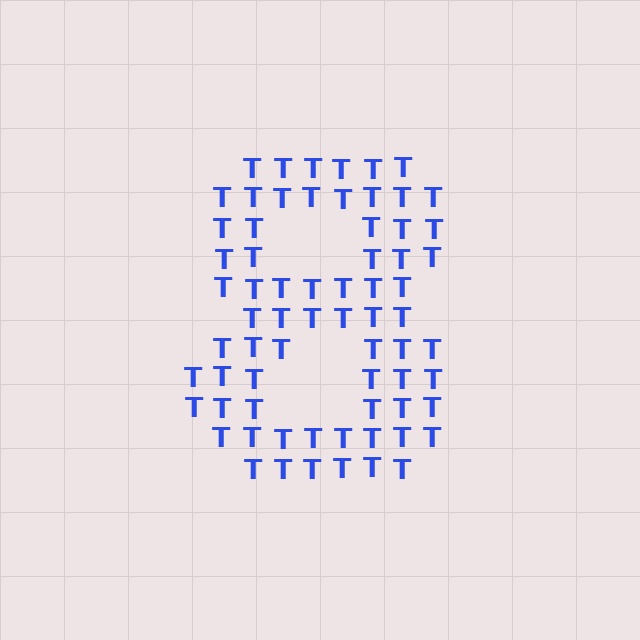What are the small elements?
The small elements are letter T's.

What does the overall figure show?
The overall figure shows the digit 8.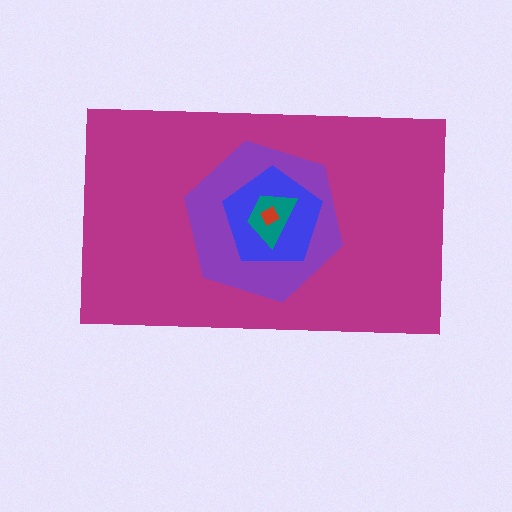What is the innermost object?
The red square.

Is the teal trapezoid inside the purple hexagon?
Yes.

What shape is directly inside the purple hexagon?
The blue pentagon.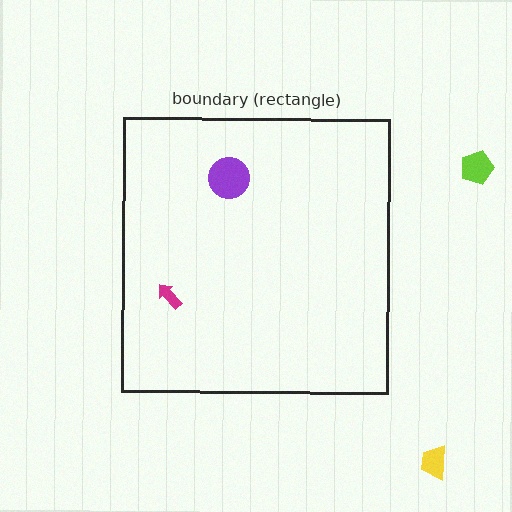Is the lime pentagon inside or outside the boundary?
Outside.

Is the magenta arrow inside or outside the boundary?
Inside.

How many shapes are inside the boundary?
2 inside, 2 outside.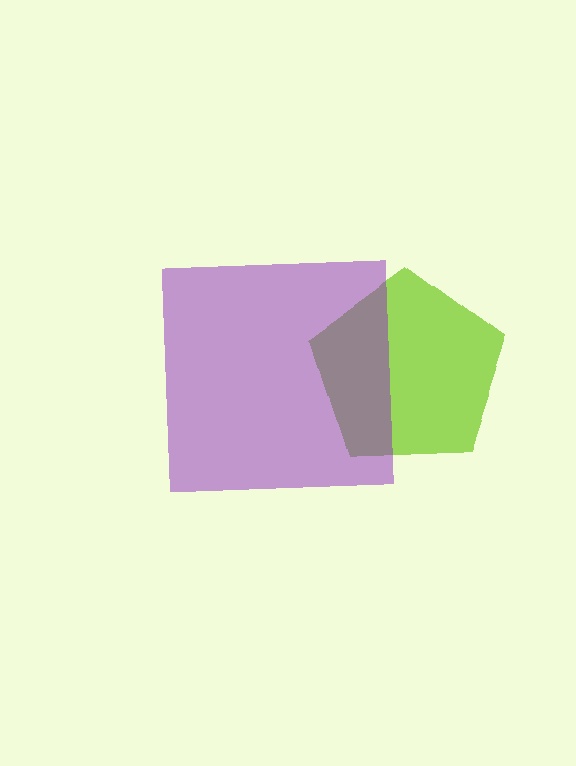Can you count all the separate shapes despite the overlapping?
Yes, there are 2 separate shapes.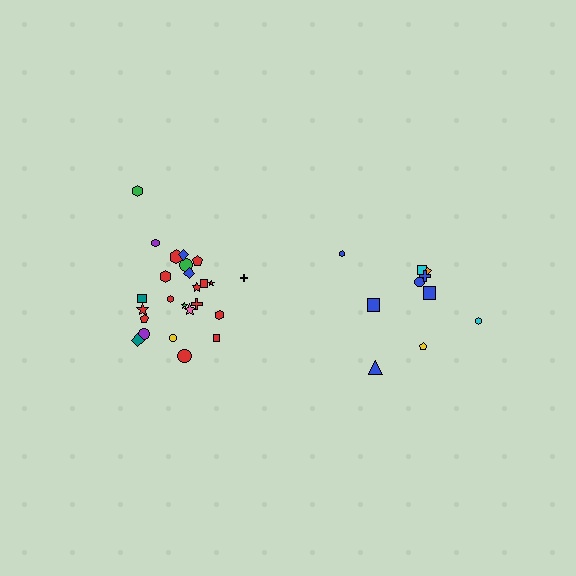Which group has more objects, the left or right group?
The left group.